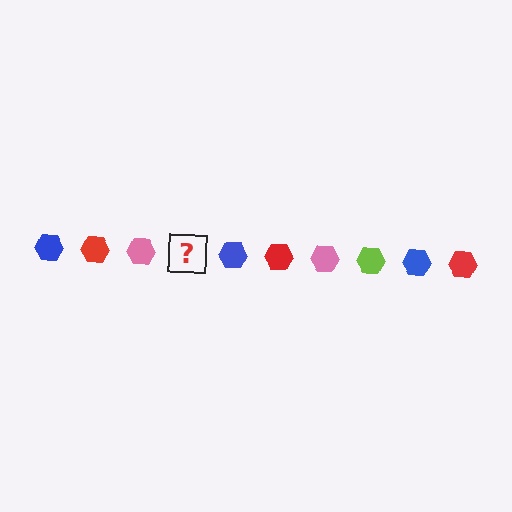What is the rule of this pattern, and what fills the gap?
The rule is that the pattern cycles through blue, red, pink, lime hexagons. The gap should be filled with a lime hexagon.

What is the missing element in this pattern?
The missing element is a lime hexagon.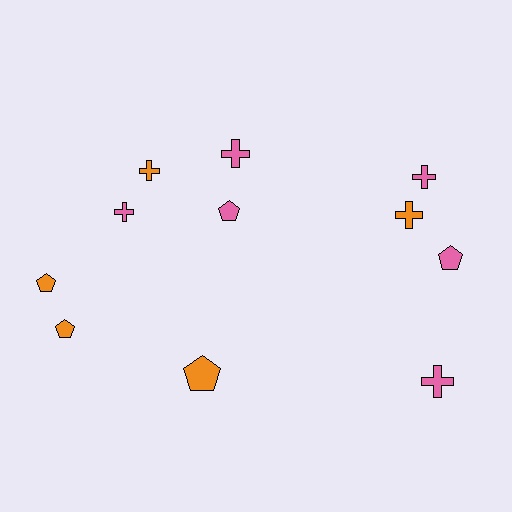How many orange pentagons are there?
There are 3 orange pentagons.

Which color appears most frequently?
Pink, with 6 objects.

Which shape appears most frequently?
Cross, with 6 objects.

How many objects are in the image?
There are 11 objects.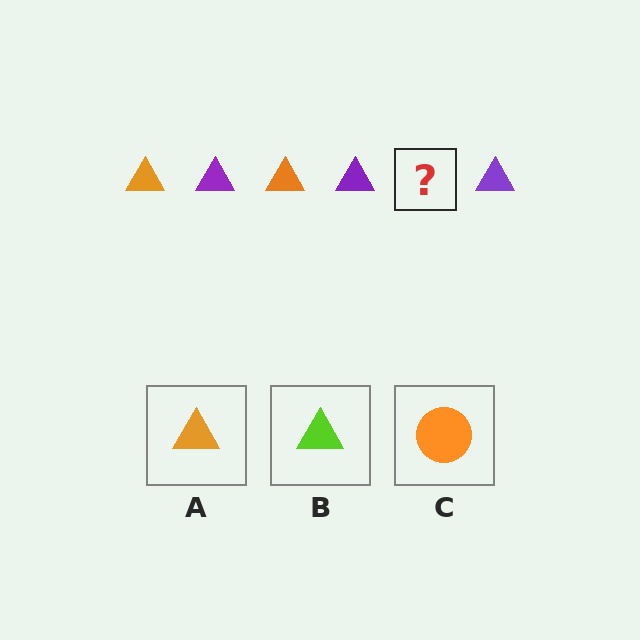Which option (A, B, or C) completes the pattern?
A.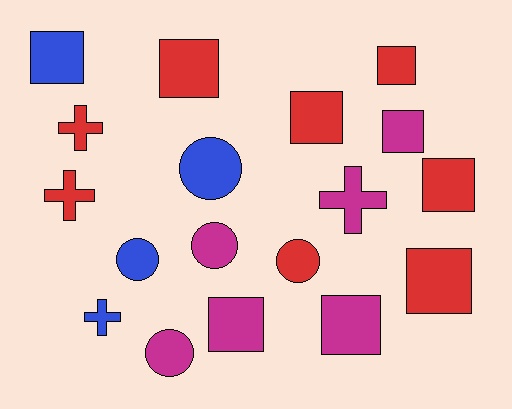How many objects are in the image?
There are 18 objects.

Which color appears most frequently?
Red, with 8 objects.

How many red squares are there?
There are 5 red squares.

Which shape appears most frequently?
Square, with 9 objects.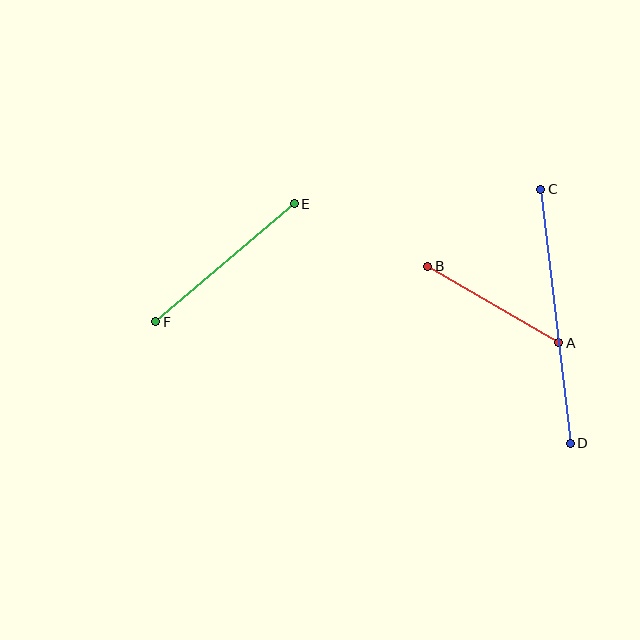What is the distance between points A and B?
The distance is approximately 152 pixels.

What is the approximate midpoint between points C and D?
The midpoint is at approximately (556, 316) pixels.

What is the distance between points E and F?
The distance is approximately 182 pixels.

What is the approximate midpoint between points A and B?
The midpoint is at approximately (493, 305) pixels.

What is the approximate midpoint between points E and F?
The midpoint is at approximately (225, 263) pixels.